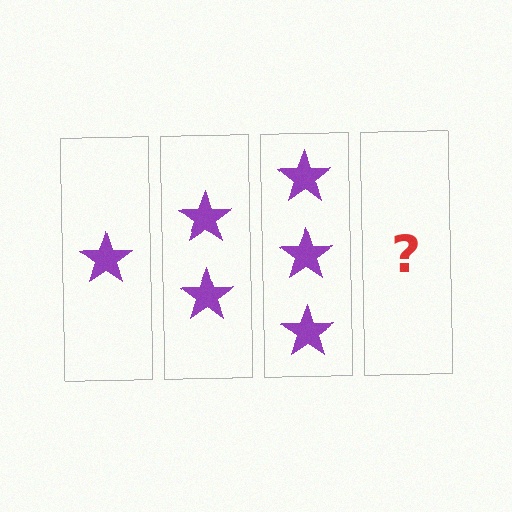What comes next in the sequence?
The next element should be 4 stars.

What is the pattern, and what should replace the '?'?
The pattern is that each step adds one more star. The '?' should be 4 stars.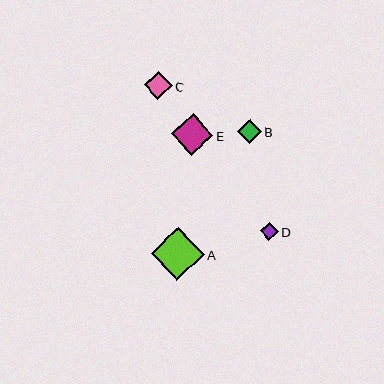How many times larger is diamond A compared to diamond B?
Diamond A is approximately 2.2 times the size of diamond B.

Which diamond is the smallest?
Diamond D is the smallest with a size of approximately 18 pixels.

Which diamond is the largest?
Diamond A is the largest with a size of approximately 53 pixels.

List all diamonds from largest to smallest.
From largest to smallest: A, E, C, B, D.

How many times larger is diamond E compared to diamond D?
Diamond E is approximately 2.3 times the size of diamond D.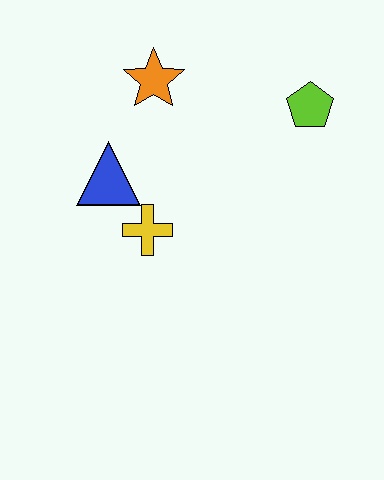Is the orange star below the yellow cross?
No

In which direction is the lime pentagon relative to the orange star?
The lime pentagon is to the right of the orange star.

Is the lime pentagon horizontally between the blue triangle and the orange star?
No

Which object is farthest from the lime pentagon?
The blue triangle is farthest from the lime pentagon.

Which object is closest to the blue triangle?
The yellow cross is closest to the blue triangle.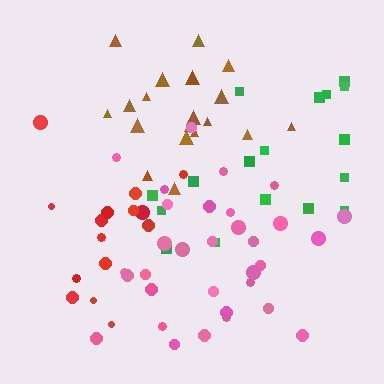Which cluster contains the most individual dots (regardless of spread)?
Pink (32).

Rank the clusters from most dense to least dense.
pink, brown, red, green.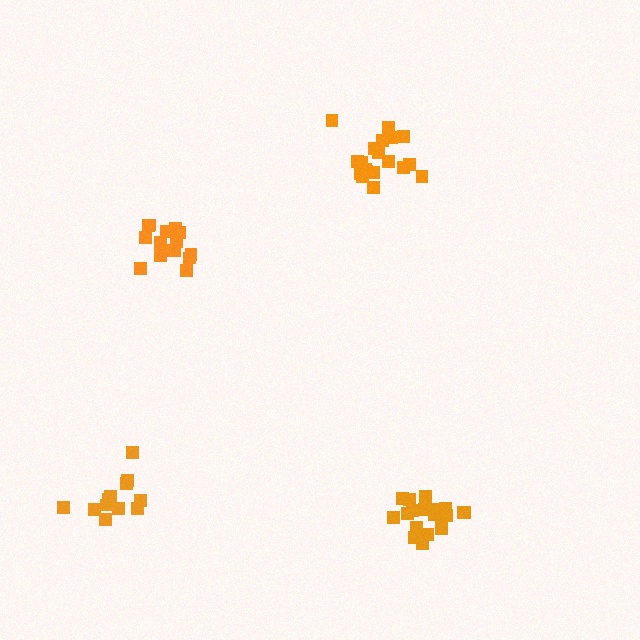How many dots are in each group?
Group 1: 15 dots, Group 2: 14 dots, Group 3: 19 dots, Group 4: 19 dots (67 total).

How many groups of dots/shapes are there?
There are 4 groups.